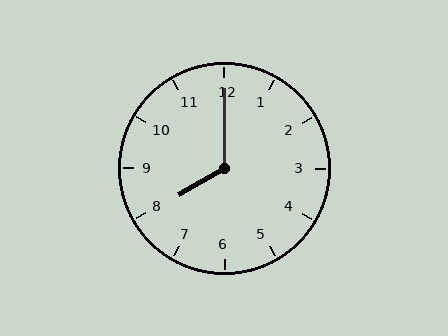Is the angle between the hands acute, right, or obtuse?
It is obtuse.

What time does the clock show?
8:00.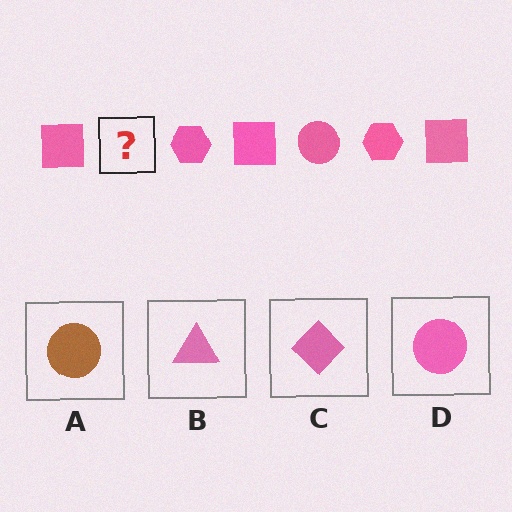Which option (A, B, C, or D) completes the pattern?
D.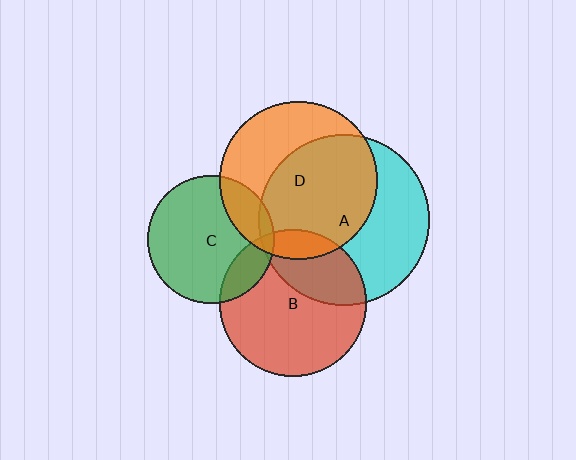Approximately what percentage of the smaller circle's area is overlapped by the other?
Approximately 30%.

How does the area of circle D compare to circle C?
Approximately 1.5 times.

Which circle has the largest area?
Circle A (cyan).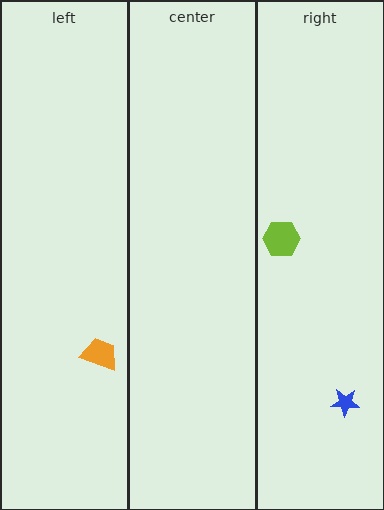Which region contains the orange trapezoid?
The left region.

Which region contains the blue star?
The right region.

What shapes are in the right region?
The blue star, the lime hexagon.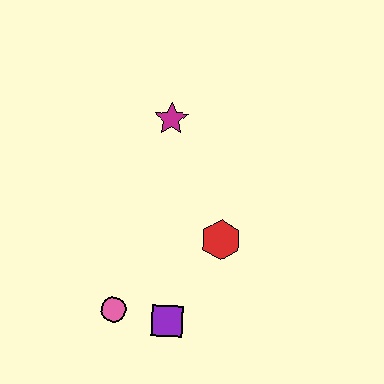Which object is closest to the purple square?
The pink circle is closest to the purple square.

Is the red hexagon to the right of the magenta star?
Yes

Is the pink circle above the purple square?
Yes